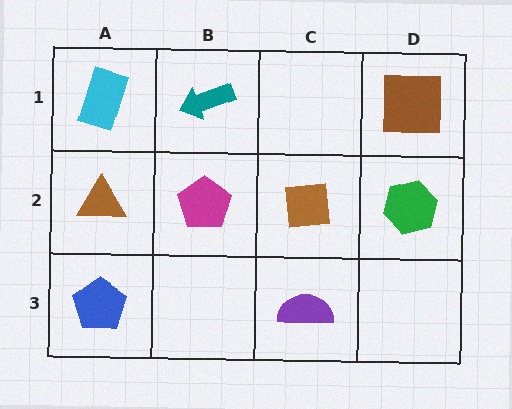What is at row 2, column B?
A magenta pentagon.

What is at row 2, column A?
A brown triangle.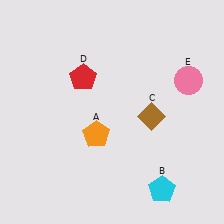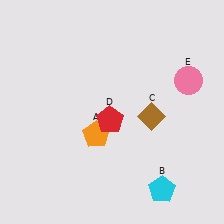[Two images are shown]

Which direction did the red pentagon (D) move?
The red pentagon (D) moved down.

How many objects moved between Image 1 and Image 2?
1 object moved between the two images.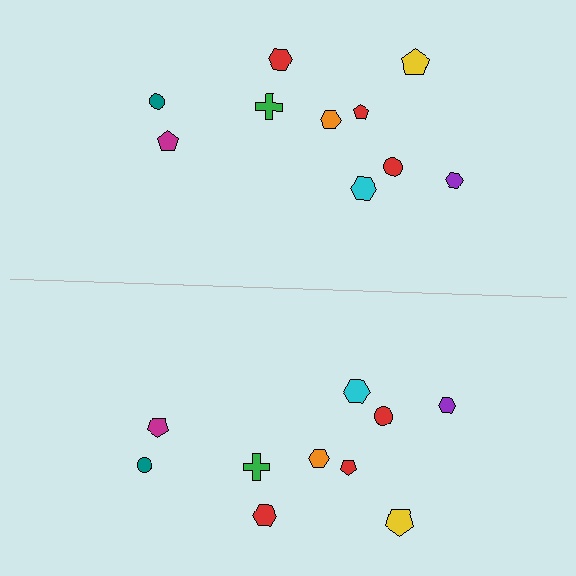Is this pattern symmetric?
Yes, this pattern has bilateral (reflection) symmetry.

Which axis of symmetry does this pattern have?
The pattern has a horizontal axis of symmetry running through the center of the image.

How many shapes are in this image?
There are 20 shapes in this image.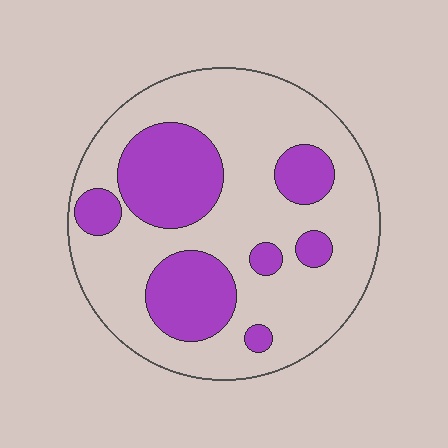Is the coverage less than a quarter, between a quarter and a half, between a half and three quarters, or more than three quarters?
Between a quarter and a half.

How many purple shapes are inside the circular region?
7.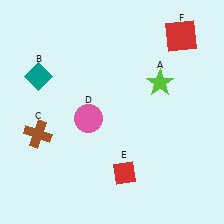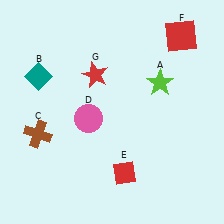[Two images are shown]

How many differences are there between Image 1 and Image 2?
There is 1 difference between the two images.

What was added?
A red star (G) was added in Image 2.